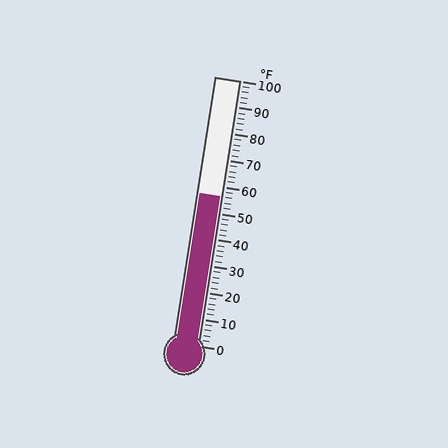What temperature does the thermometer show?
The thermometer shows approximately 56°F.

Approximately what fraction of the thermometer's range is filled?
The thermometer is filled to approximately 55% of its range.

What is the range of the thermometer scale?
The thermometer scale ranges from 0°F to 100°F.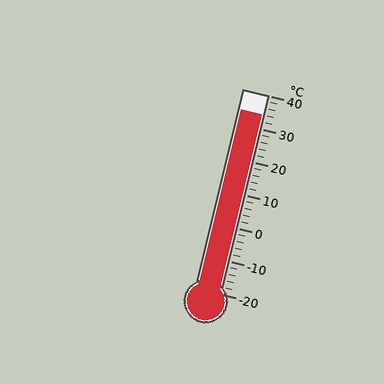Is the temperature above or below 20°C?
The temperature is above 20°C.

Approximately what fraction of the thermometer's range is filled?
The thermometer is filled to approximately 90% of its range.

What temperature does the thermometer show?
The thermometer shows approximately 34°C.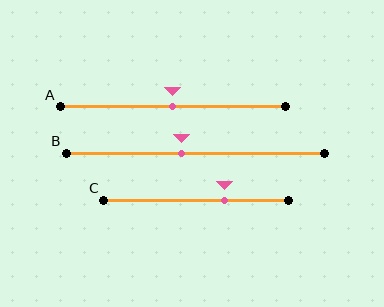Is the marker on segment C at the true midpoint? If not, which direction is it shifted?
No, the marker on segment C is shifted to the right by about 15% of the segment length.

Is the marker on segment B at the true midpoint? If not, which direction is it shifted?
No, the marker on segment B is shifted to the left by about 5% of the segment length.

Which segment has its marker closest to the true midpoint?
Segment A has its marker closest to the true midpoint.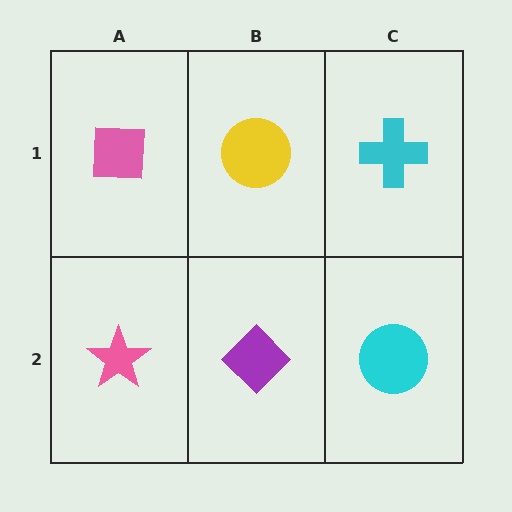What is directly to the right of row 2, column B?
A cyan circle.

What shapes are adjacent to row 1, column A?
A pink star (row 2, column A), a yellow circle (row 1, column B).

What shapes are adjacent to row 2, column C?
A cyan cross (row 1, column C), a purple diamond (row 2, column B).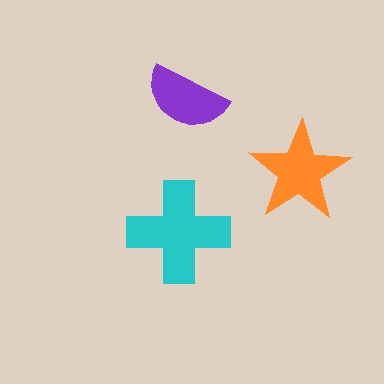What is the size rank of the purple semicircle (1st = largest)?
3rd.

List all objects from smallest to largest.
The purple semicircle, the orange star, the cyan cross.